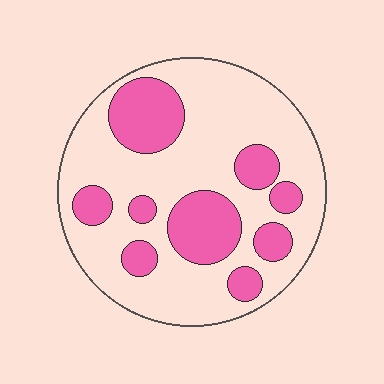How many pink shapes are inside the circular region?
9.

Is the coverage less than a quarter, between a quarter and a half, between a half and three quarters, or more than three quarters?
Between a quarter and a half.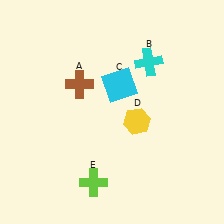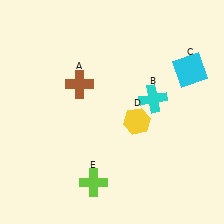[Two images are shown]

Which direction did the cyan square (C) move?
The cyan square (C) moved right.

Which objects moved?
The objects that moved are: the cyan cross (B), the cyan square (C).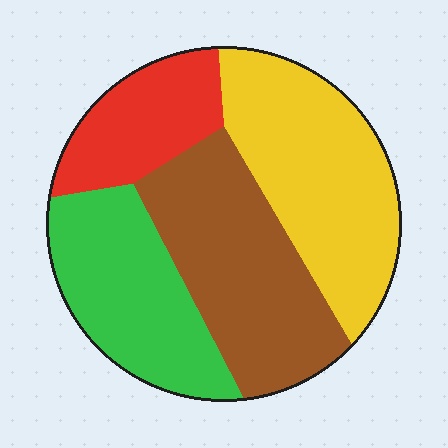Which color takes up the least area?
Red, at roughly 15%.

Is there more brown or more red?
Brown.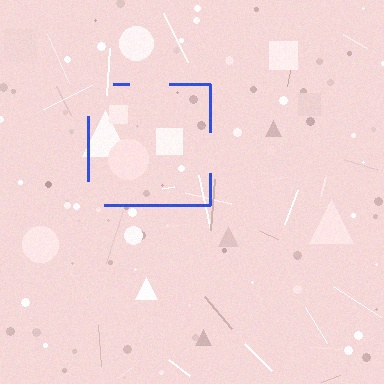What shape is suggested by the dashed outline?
The dashed outline suggests a square.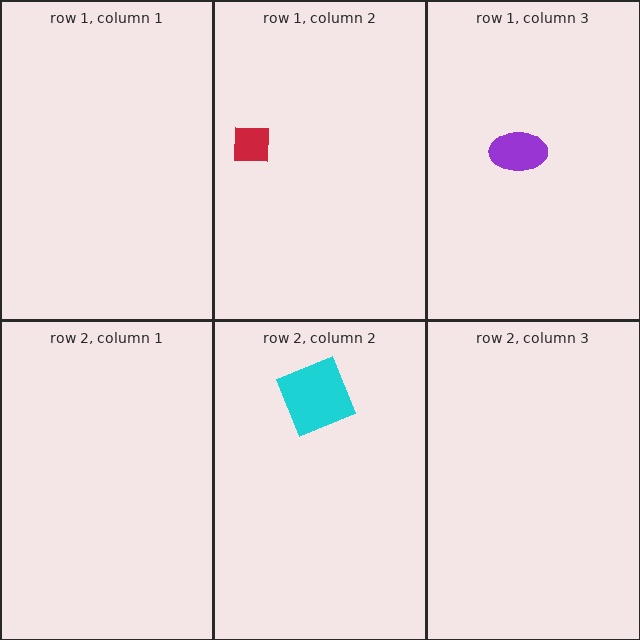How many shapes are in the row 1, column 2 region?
1.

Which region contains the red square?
The row 1, column 2 region.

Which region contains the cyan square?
The row 2, column 2 region.